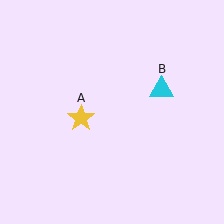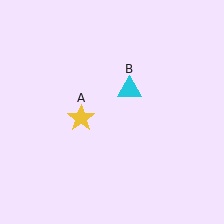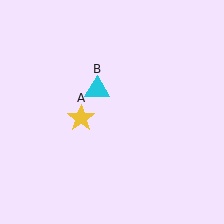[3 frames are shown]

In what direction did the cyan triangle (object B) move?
The cyan triangle (object B) moved left.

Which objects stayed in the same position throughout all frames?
Yellow star (object A) remained stationary.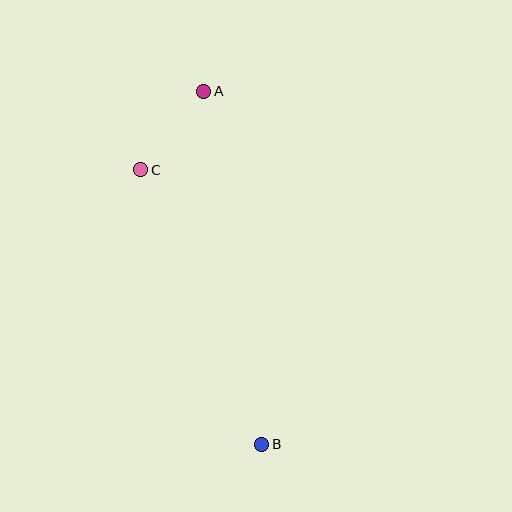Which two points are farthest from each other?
Points A and B are farthest from each other.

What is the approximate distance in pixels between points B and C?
The distance between B and C is approximately 300 pixels.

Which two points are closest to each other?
Points A and C are closest to each other.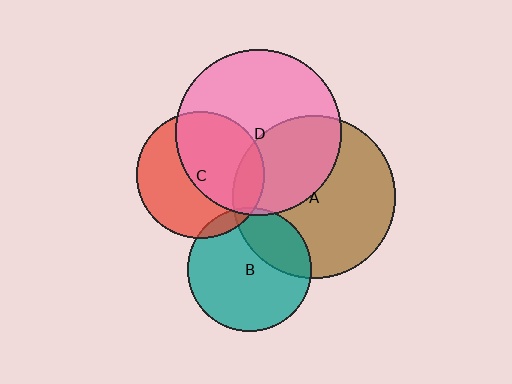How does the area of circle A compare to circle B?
Approximately 1.7 times.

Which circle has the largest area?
Circle D (pink).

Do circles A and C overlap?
Yes.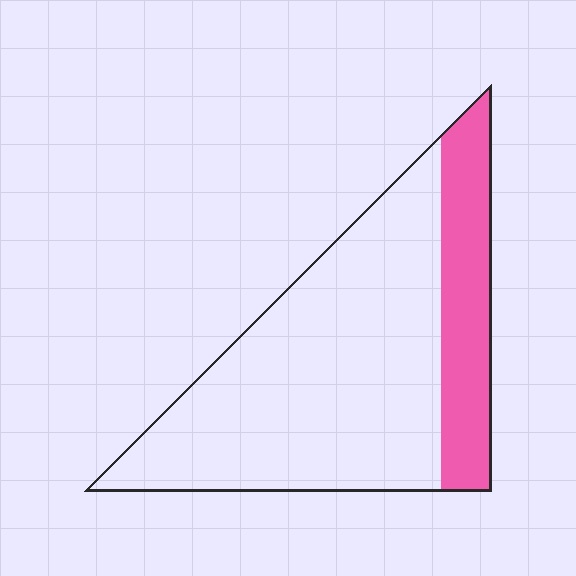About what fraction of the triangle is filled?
About one quarter (1/4).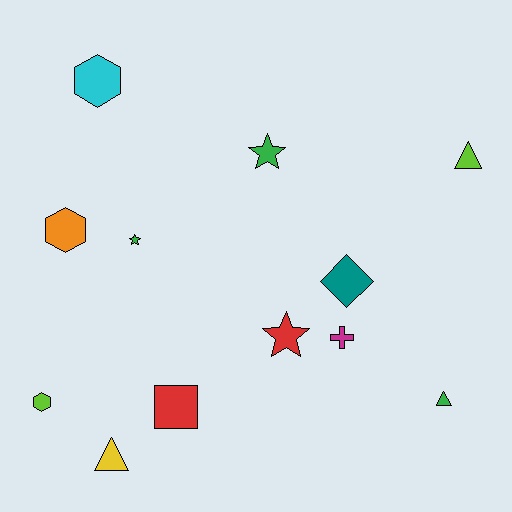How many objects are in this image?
There are 12 objects.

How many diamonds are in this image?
There is 1 diamond.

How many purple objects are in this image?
There are no purple objects.